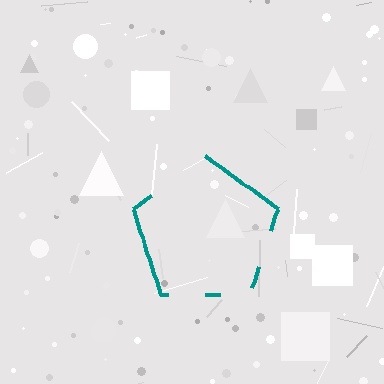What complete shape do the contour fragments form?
The contour fragments form a pentagon.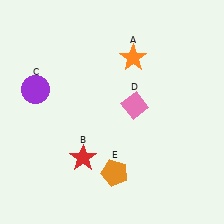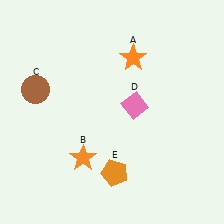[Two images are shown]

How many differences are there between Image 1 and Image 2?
There are 2 differences between the two images.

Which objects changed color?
B changed from red to orange. C changed from purple to brown.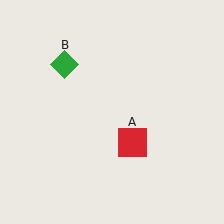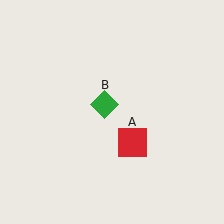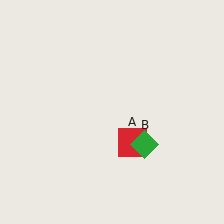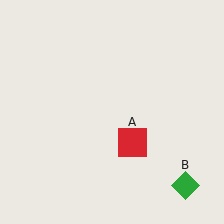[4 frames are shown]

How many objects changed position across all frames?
1 object changed position: green diamond (object B).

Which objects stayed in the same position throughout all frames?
Red square (object A) remained stationary.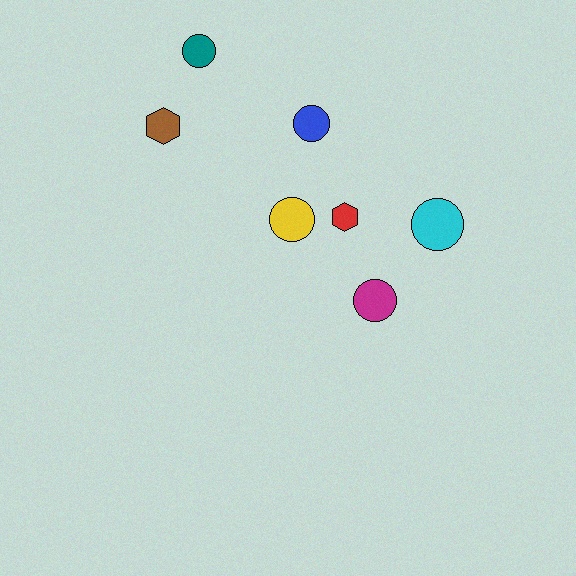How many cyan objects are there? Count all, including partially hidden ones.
There is 1 cyan object.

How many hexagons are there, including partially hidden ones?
There are 2 hexagons.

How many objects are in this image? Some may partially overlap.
There are 7 objects.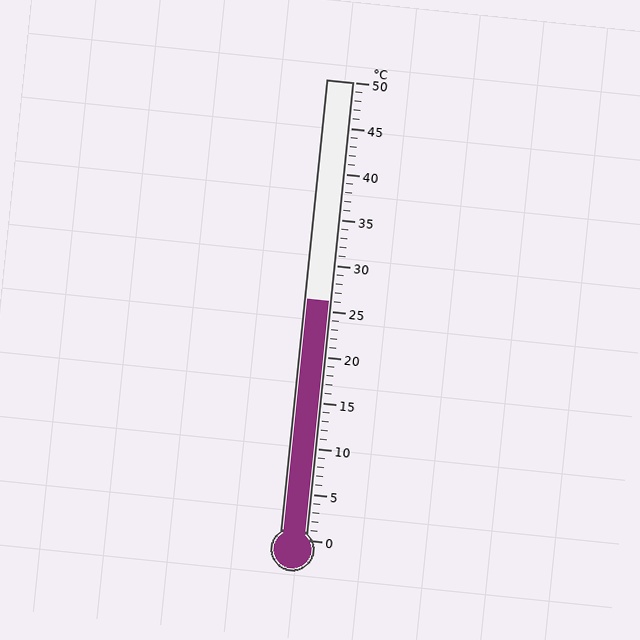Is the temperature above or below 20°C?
The temperature is above 20°C.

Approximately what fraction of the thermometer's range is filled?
The thermometer is filled to approximately 50% of its range.